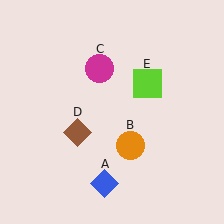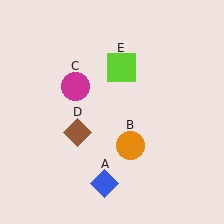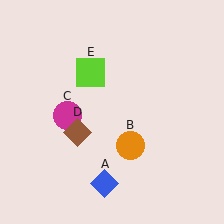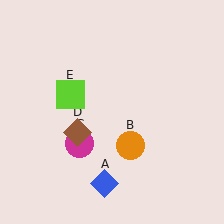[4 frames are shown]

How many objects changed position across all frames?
2 objects changed position: magenta circle (object C), lime square (object E).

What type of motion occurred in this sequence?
The magenta circle (object C), lime square (object E) rotated counterclockwise around the center of the scene.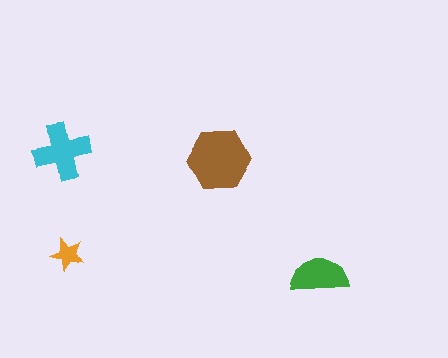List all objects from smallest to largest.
The orange star, the green semicircle, the cyan cross, the brown hexagon.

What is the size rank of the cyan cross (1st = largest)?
2nd.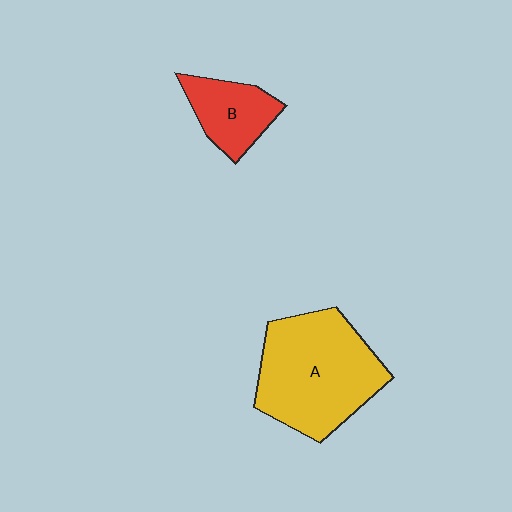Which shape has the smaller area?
Shape B (red).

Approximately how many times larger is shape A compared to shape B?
Approximately 2.3 times.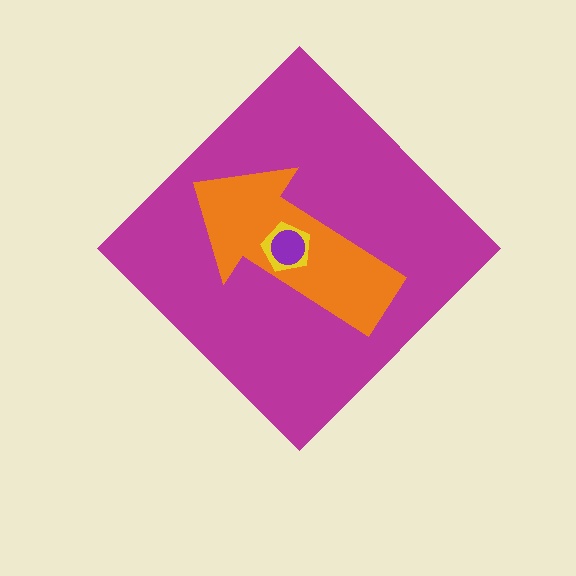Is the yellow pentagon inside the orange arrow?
Yes.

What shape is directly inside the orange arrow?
The yellow pentagon.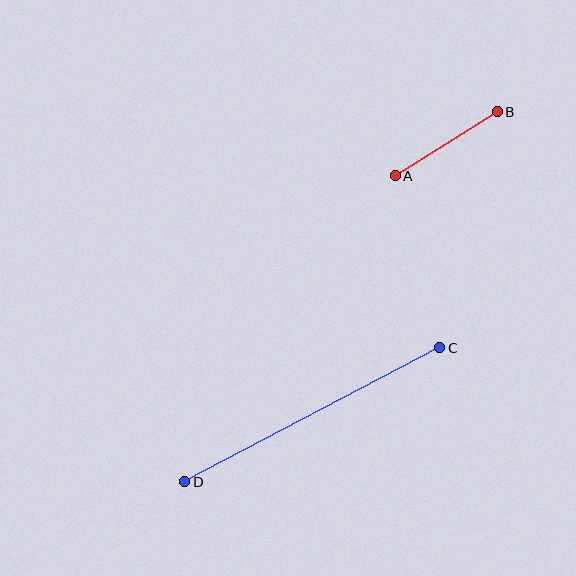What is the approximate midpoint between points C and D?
The midpoint is at approximately (312, 415) pixels.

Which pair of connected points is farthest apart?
Points C and D are farthest apart.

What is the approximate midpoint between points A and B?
The midpoint is at approximately (446, 144) pixels.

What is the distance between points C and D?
The distance is approximately 288 pixels.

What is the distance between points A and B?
The distance is approximately 120 pixels.